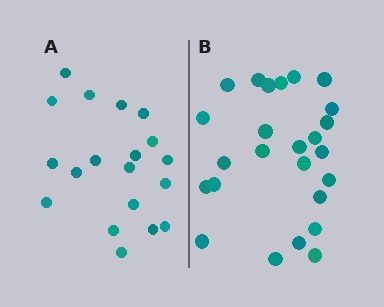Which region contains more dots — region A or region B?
Region B (the right region) has more dots.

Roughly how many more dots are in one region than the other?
Region B has about 6 more dots than region A.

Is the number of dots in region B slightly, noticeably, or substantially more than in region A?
Region B has noticeably more, but not dramatically so. The ratio is roughly 1.3 to 1.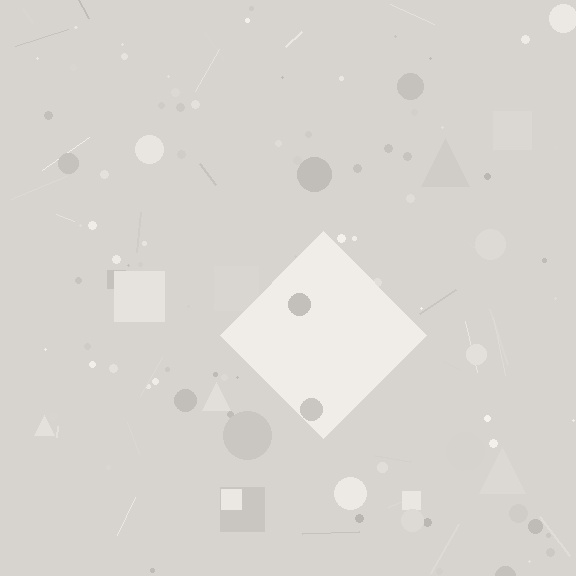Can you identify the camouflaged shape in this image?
The camouflaged shape is a diamond.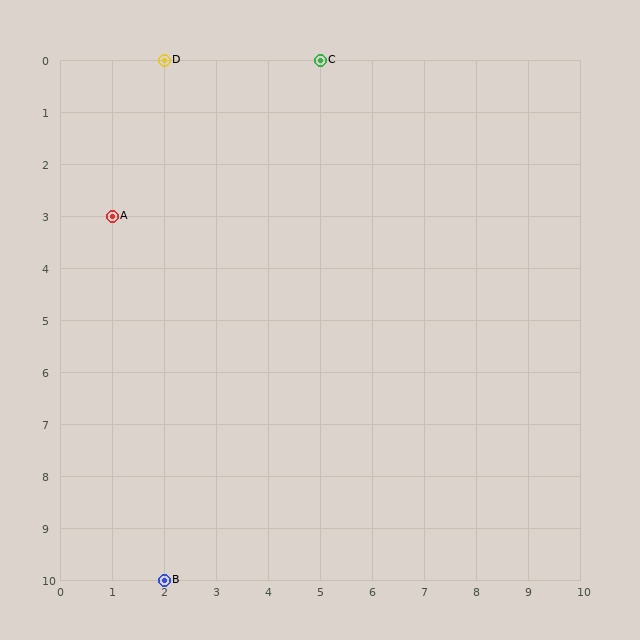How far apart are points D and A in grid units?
Points D and A are 1 column and 3 rows apart (about 3.2 grid units diagonally).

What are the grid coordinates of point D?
Point D is at grid coordinates (2, 0).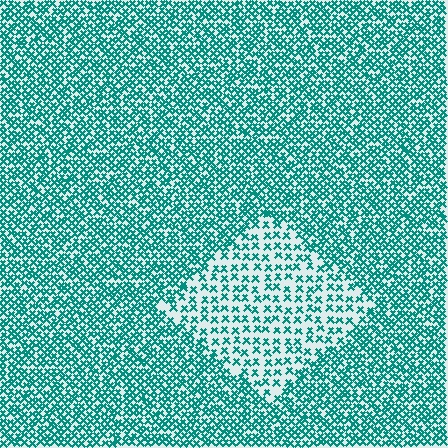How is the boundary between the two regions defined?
The boundary is defined by a change in element density (approximately 2.1x ratio). All elements are the same color, size, and shape.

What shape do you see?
I see a diamond.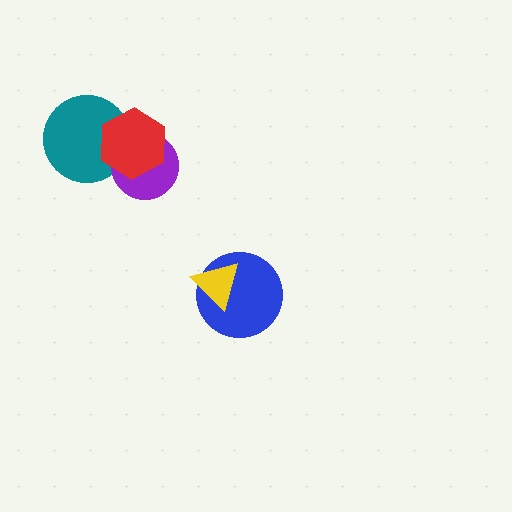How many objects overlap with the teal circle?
2 objects overlap with the teal circle.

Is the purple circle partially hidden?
Yes, it is partially covered by another shape.